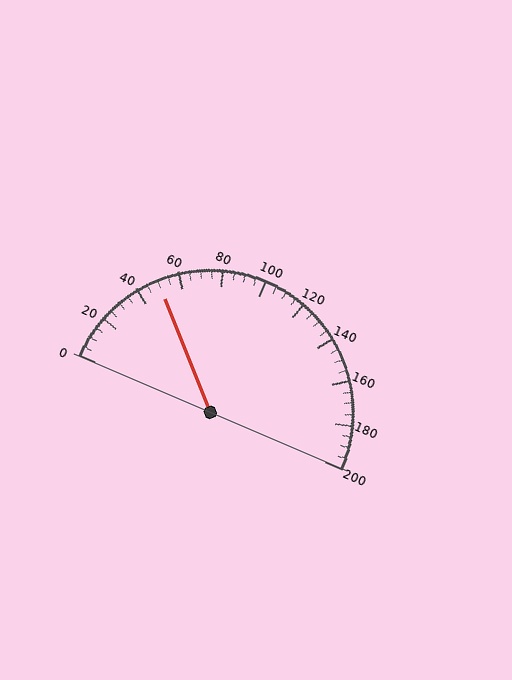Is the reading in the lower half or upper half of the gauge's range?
The reading is in the lower half of the range (0 to 200).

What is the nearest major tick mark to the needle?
The nearest major tick mark is 40.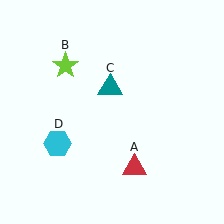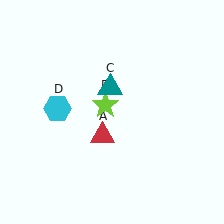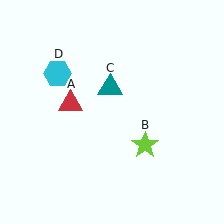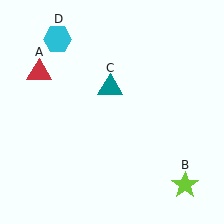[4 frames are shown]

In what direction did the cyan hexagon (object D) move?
The cyan hexagon (object D) moved up.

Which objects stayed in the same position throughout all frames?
Teal triangle (object C) remained stationary.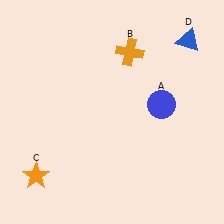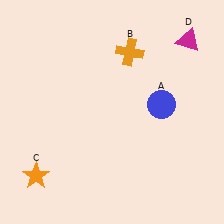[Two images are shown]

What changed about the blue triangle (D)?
In Image 1, D is blue. In Image 2, it changed to magenta.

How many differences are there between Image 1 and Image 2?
There is 1 difference between the two images.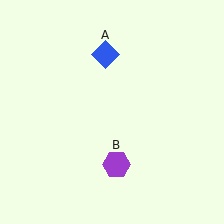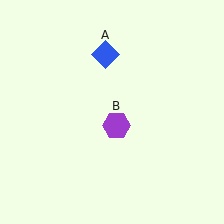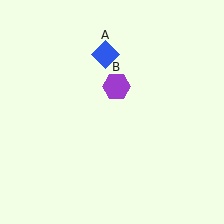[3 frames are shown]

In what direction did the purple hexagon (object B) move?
The purple hexagon (object B) moved up.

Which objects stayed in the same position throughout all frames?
Blue diamond (object A) remained stationary.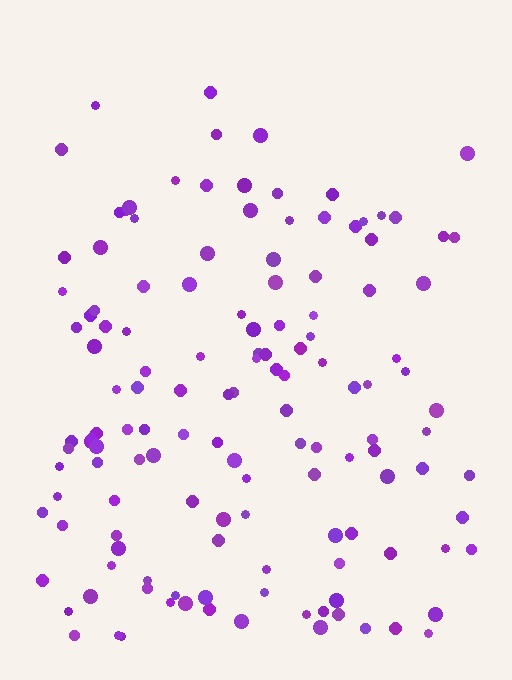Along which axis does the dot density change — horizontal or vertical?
Vertical.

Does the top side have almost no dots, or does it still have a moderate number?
Still a moderate number, just noticeably fewer than the bottom.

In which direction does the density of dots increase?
From top to bottom, with the bottom side densest.